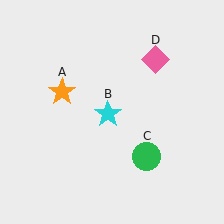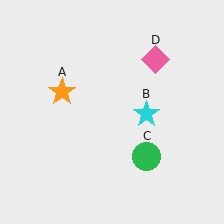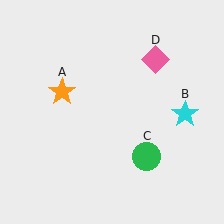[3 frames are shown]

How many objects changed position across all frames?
1 object changed position: cyan star (object B).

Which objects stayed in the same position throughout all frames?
Orange star (object A) and green circle (object C) and pink diamond (object D) remained stationary.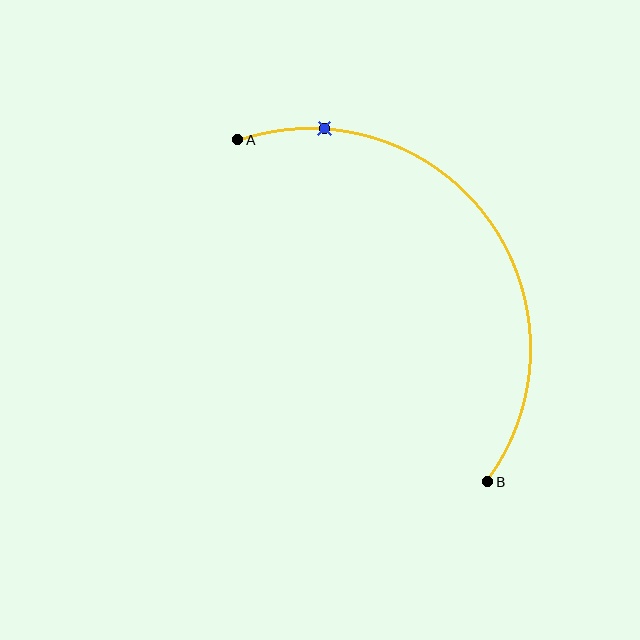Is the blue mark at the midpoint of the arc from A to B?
No. The blue mark lies on the arc but is closer to endpoint A. The arc midpoint would be at the point on the curve equidistant along the arc from both A and B.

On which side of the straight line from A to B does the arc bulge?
The arc bulges above and to the right of the straight line connecting A and B.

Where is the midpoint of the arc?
The arc midpoint is the point on the curve farthest from the straight line joining A and B. It sits above and to the right of that line.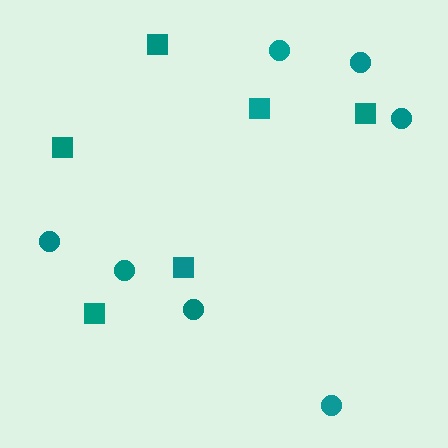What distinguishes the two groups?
There are 2 groups: one group of circles (7) and one group of squares (6).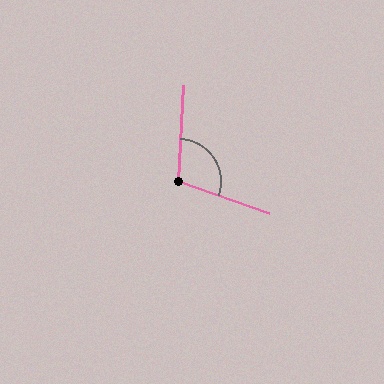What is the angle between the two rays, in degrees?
Approximately 106 degrees.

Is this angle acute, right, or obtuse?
It is obtuse.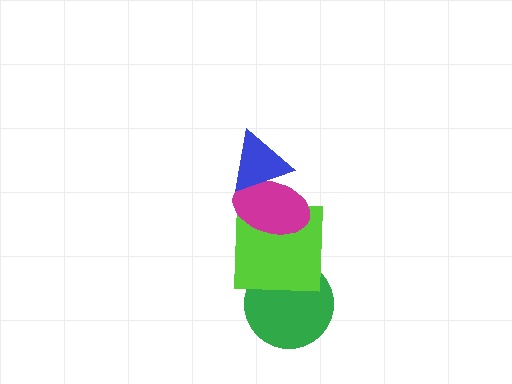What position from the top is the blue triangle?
The blue triangle is 1st from the top.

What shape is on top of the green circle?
The lime square is on top of the green circle.